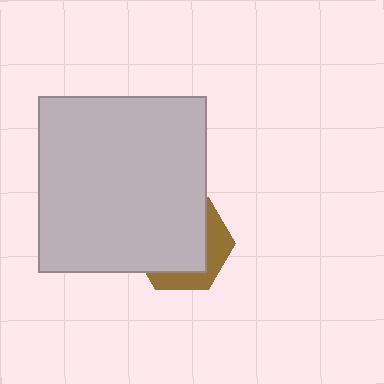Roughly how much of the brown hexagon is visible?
A small part of it is visible (roughly 31%).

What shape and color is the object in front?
The object in front is a light gray rectangle.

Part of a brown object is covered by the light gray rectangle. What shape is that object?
It is a hexagon.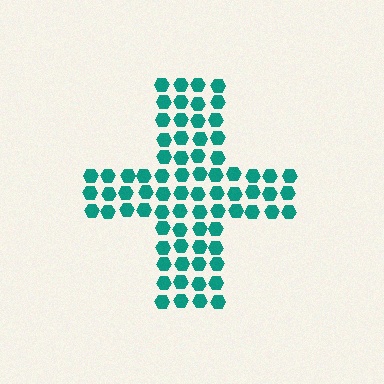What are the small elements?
The small elements are hexagons.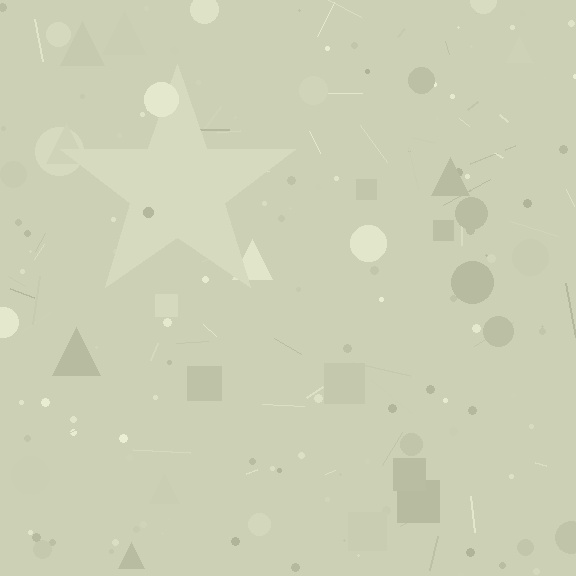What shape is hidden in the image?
A star is hidden in the image.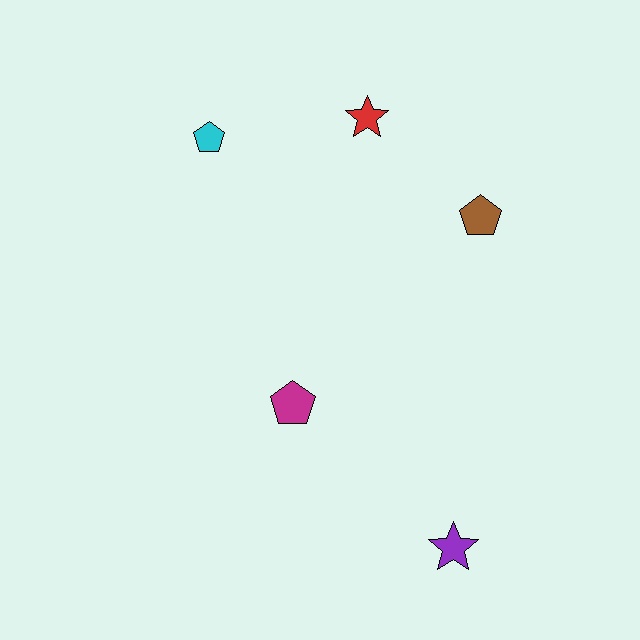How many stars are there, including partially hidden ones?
There are 2 stars.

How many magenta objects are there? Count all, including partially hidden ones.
There is 1 magenta object.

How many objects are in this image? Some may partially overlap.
There are 5 objects.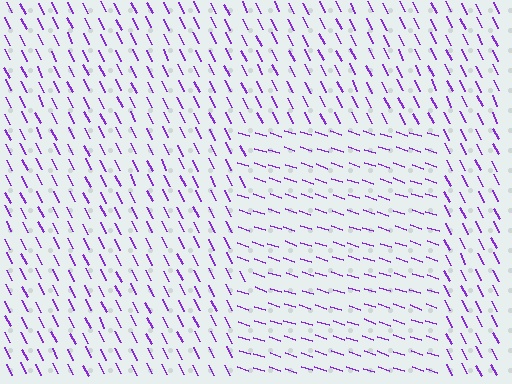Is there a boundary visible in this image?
Yes, there is a texture boundary formed by a change in line orientation.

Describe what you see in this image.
The image is filled with small purple line segments. A rectangle region in the image has lines oriented differently from the surrounding lines, creating a visible texture boundary.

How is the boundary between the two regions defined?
The boundary is defined purely by a change in line orientation (approximately 45 degrees difference). All lines are the same color and thickness.